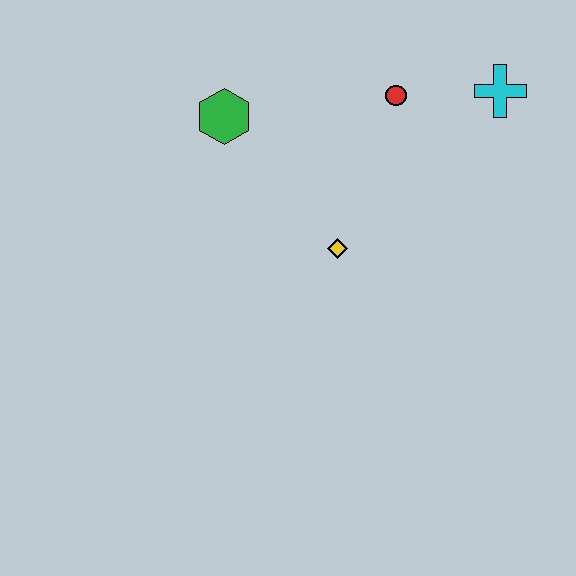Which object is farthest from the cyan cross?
The green hexagon is farthest from the cyan cross.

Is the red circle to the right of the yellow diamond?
Yes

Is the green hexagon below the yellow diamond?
No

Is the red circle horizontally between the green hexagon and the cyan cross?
Yes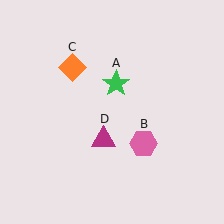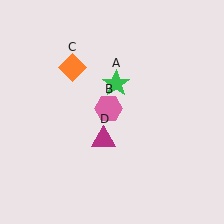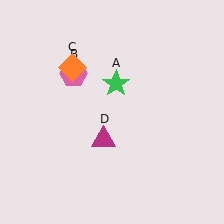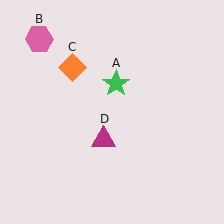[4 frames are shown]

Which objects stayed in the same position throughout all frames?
Green star (object A) and orange diamond (object C) and magenta triangle (object D) remained stationary.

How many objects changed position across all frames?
1 object changed position: pink hexagon (object B).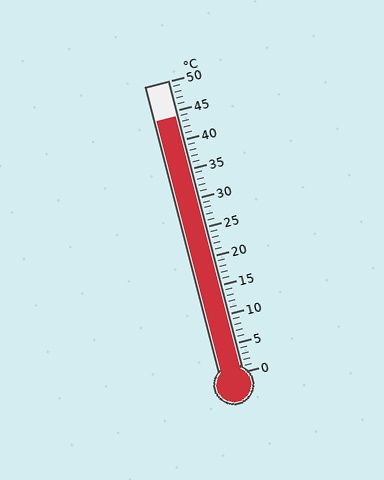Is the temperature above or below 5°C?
The temperature is above 5°C.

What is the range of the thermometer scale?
The thermometer scale ranges from 0°C to 50°C.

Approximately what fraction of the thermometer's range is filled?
The thermometer is filled to approximately 90% of its range.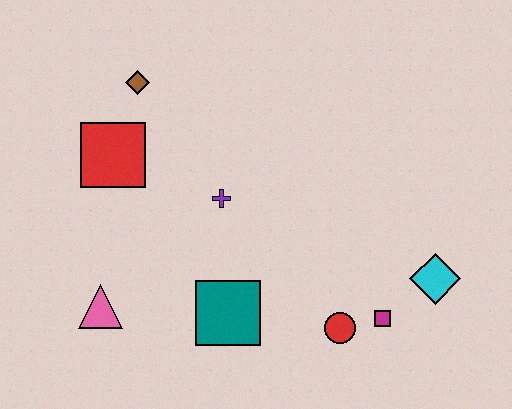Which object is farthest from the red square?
The cyan diamond is farthest from the red square.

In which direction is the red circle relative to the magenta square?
The red circle is to the left of the magenta square.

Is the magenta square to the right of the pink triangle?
Yes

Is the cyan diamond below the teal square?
No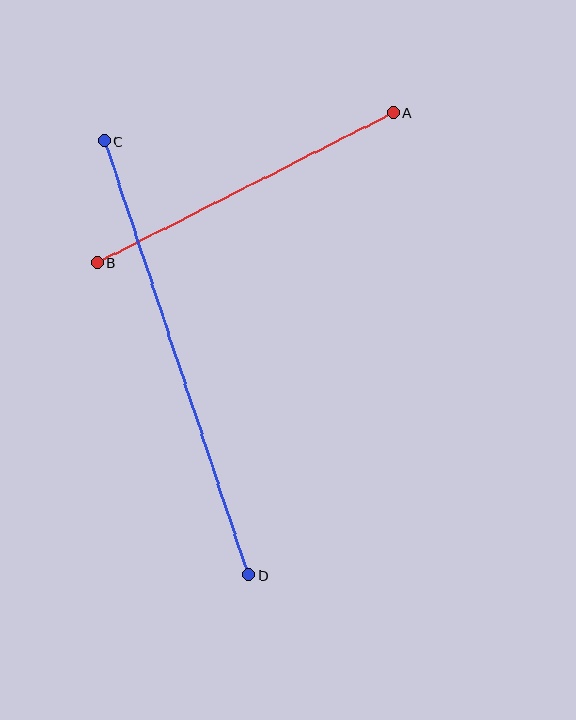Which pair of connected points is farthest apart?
Points C and D are farthest apart.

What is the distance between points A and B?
The distance is approximately 332 pixels.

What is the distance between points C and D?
The distance is approximately 457 pixels.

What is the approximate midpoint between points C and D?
The midpoint is at approximately (177, 358) pixels.